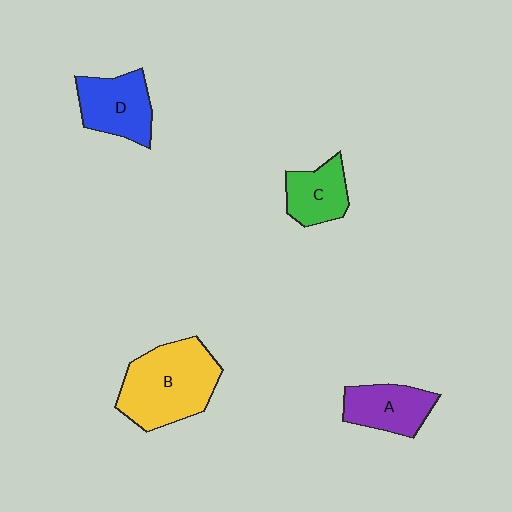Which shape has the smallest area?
Shape C (green).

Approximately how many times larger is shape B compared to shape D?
Approximately 1.6 times.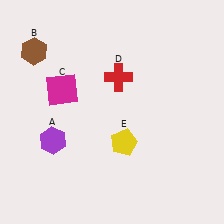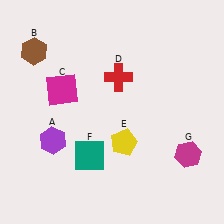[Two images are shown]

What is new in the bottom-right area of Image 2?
A magenta hexagon (G) was added in the bottom-right area of Image 2.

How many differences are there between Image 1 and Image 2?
There are 2 differences between the two images.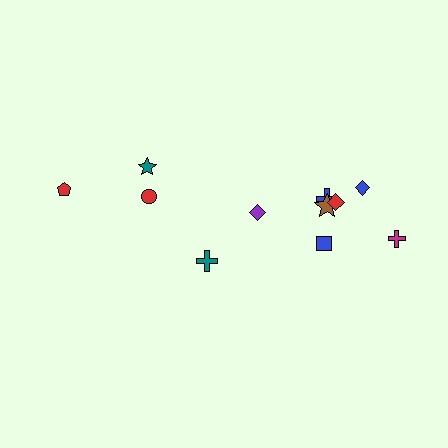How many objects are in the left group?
There are 4 objects.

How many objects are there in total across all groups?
There are 11 objects.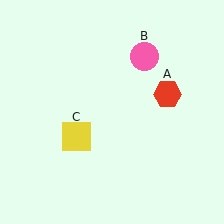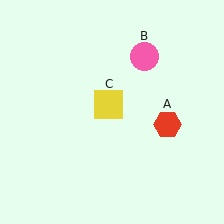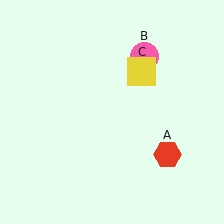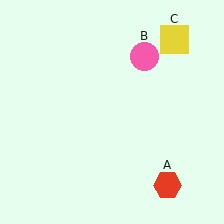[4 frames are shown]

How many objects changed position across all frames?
2 objects changed position: red hexagon (object A), yellow square (object C).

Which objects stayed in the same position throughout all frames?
Pink circle (object B) remained stationary.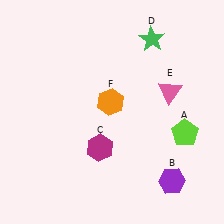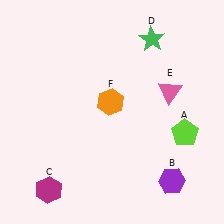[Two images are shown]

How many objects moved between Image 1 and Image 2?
1 object moved between the two images.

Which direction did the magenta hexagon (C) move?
The magenta hexagon (C) moved left.